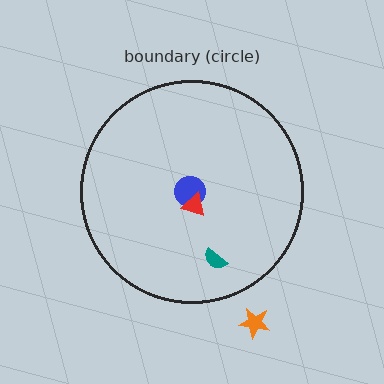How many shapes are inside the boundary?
3 inside, 1 outside.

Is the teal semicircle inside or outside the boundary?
Inside.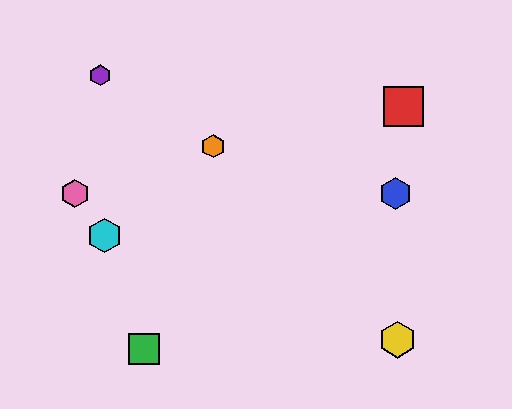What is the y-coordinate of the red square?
The red square is at y≈106.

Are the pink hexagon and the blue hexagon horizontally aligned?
Yes, both are at y≈194.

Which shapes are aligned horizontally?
The blue hexagon, the pink hexagon are aligned horizontally.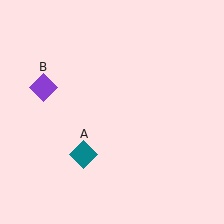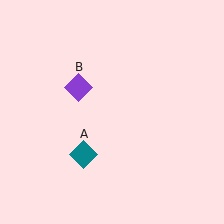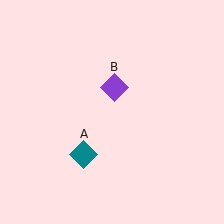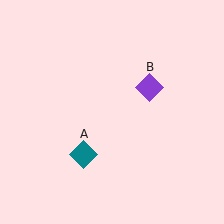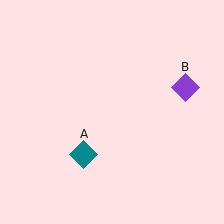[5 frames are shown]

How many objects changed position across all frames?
1 object changed position: purple diamond (object B).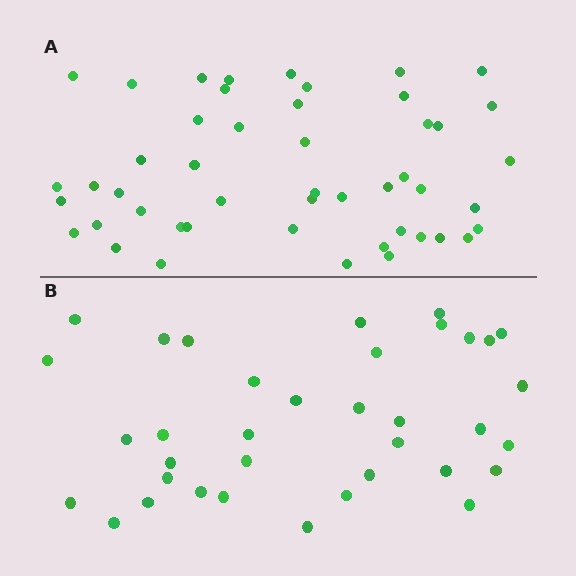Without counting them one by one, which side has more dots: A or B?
Region A (the top region) has more dots.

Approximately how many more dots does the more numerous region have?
Region A has roughly 12 or so more dots than region B.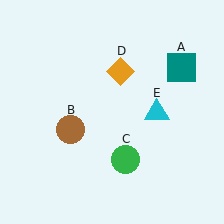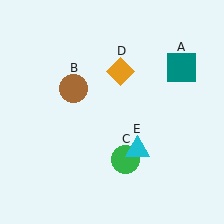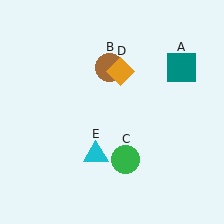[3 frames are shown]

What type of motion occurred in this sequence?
The brown circle (object B), cyan triangle (object E) rotated clockwise around the center of the scene.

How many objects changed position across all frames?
2 objects changed position: brown circle (object B), cyan triangle (object E).